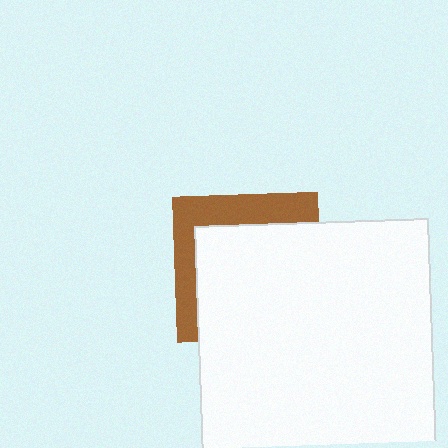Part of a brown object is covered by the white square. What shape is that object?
It is a square.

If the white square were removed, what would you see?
You would see the complete brown square.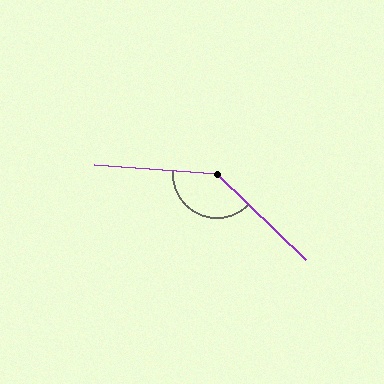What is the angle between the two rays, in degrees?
Approximately 140 degrees.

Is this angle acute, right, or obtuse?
It is obtuse.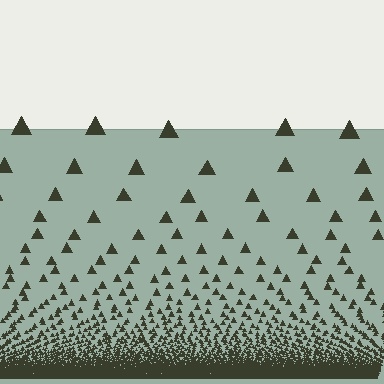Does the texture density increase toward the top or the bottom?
Density increases toward the bottom.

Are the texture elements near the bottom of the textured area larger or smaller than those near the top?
Smaller. The gradient is inverted — elements near the bottom are smaller and denser.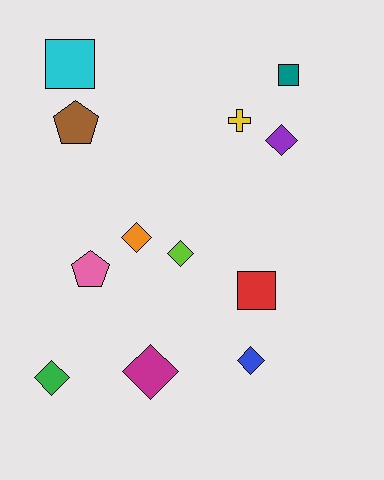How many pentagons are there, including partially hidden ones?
There are 2 pentagons.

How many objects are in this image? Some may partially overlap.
There are 12 objects.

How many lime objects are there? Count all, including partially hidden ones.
There is 1 lime object.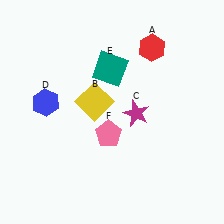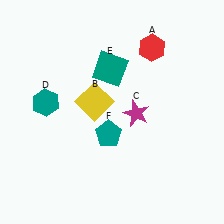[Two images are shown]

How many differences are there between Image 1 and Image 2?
There are 2 differences between the two images.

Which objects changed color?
D changed from blue to teal. F changed from pink to teal.